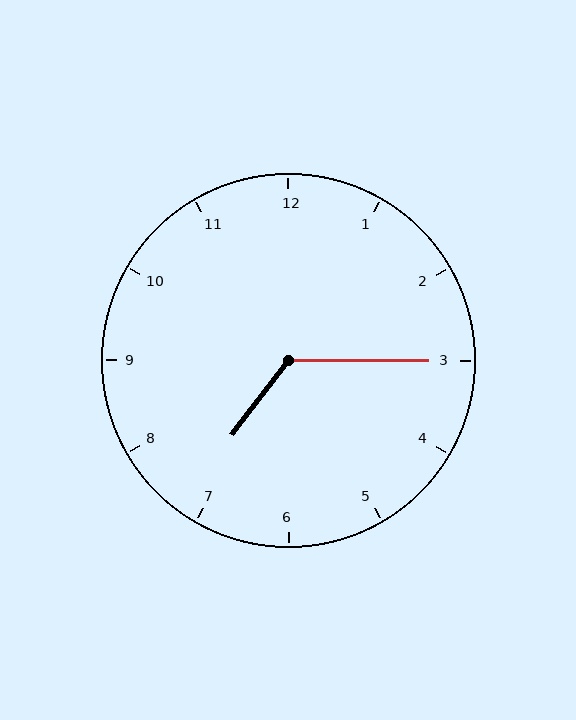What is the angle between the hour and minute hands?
Approximately 128 degrees.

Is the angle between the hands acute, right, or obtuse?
It is obtuse.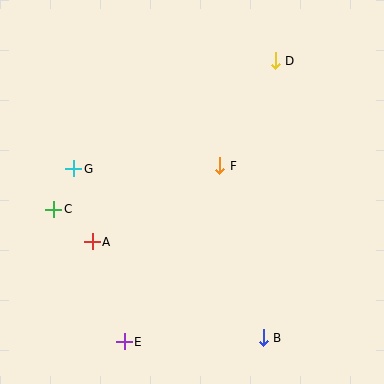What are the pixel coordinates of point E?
Point E is at (124, 342).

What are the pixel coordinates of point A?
Point A is at (92, 242).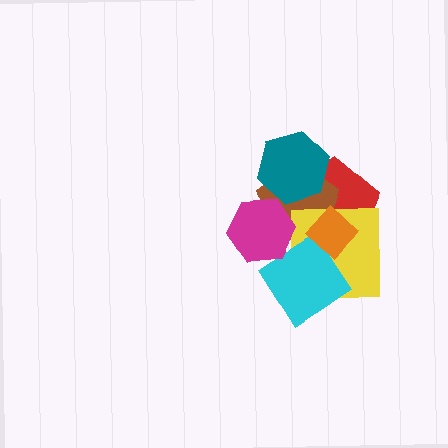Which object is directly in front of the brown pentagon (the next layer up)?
The yellow square is directly in front of the brown pentagon.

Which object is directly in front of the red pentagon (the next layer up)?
The brown pentagon is directly in front of the red pentagon.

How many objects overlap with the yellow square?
4 objects overlap with the yellow square.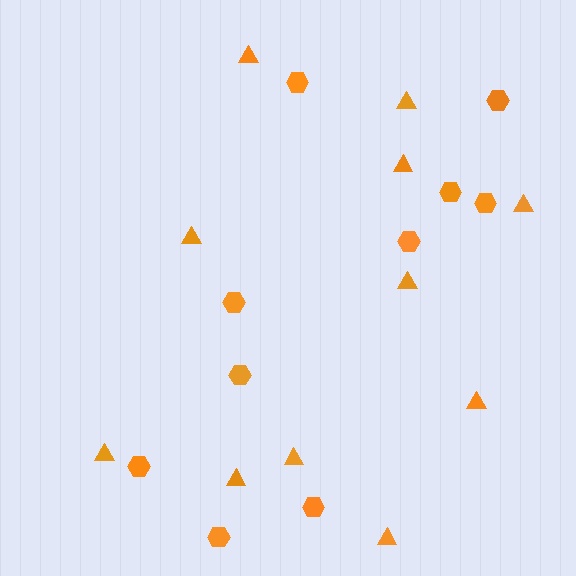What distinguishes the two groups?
There are 2 groups: one group of hexagons (10) and one group of triangles (11).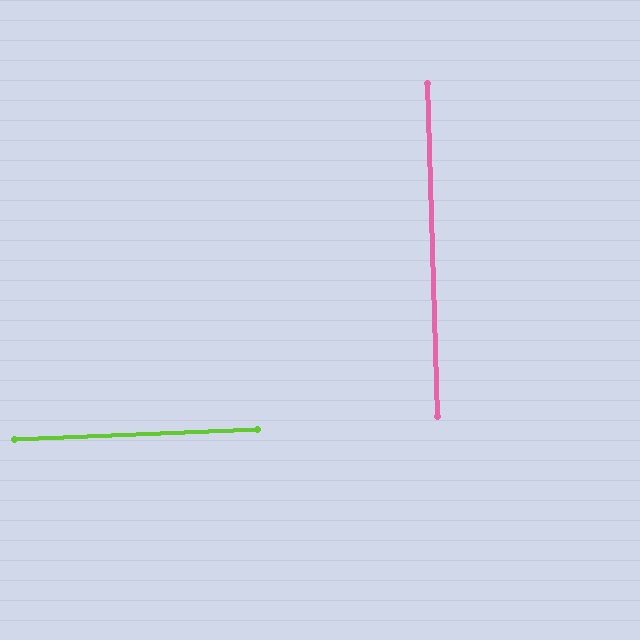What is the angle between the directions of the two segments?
Approximately 90 degrees.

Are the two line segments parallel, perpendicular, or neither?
Perpendicular — they meet at approximately 90°.